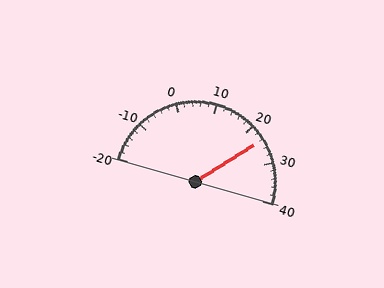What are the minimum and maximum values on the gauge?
The gauge ranges from -20 to 40.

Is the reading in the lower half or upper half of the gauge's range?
The reading is in the upper half of the range (-20 to 40).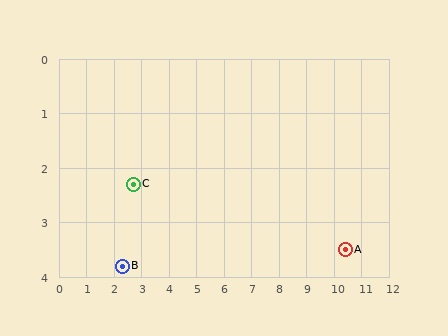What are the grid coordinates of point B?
Point B is at approximately (2.3, 3.8).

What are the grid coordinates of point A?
Point A is at approximately (10.4, 3.5).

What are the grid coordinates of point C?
Point C is at approximately (2.7, 2.3).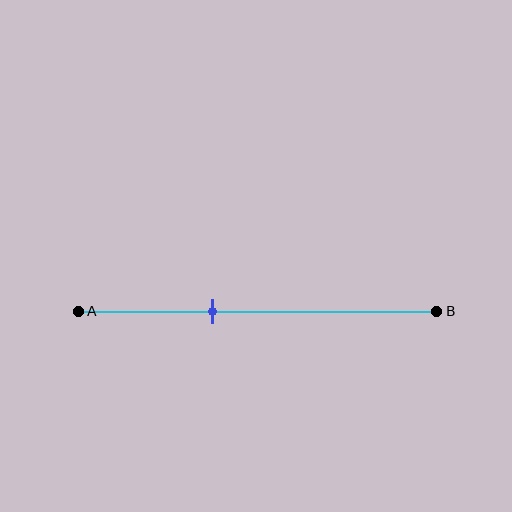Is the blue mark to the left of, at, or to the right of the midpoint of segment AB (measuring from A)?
The blue mark is to the left of the midpoint of segment AB.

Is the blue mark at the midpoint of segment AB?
No, the mark is at about 35% from A, not at the 50% midpoint.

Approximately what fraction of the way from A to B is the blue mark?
The blue mark is approximately 35% of the way from A to B.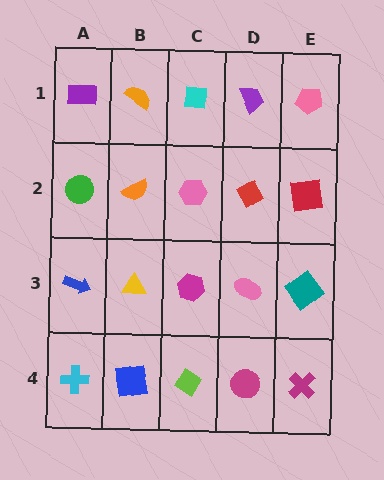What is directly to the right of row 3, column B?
A magenta hexagon.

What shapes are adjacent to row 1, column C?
A pink hexagon (row 2, column C), an orange semicircle (row 1, column B), a purple trapezoid (row 1, column D).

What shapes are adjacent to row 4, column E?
A teal diamond (row 3, column E), a magenta circle (row 4, column D).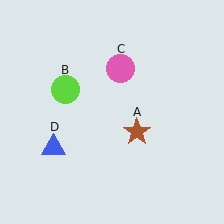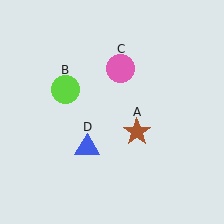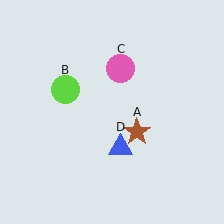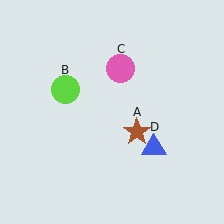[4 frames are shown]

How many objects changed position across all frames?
1 object changed position: blue triangle (object D).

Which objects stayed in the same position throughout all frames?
Brown star (object A) and lime circle (object B) and pink circle (object C) remained stationary.